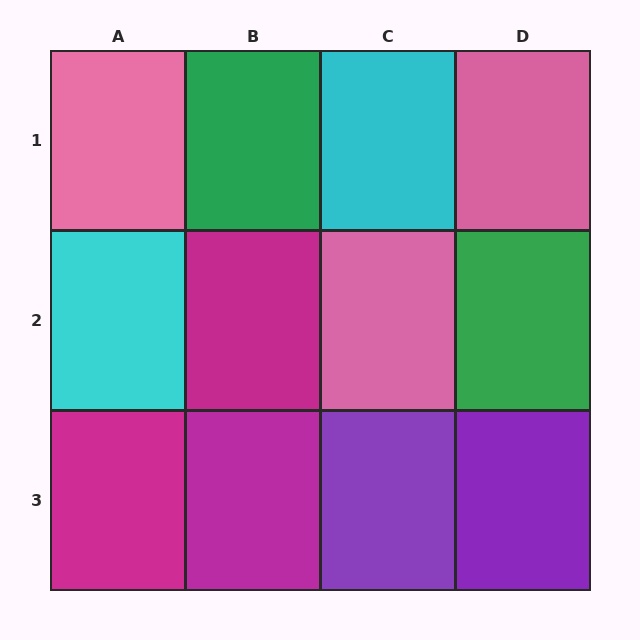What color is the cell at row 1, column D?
Pink.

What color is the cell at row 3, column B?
Magenta.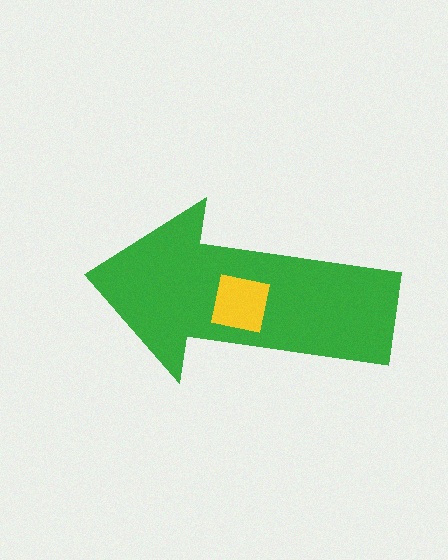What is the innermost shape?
The yellow square.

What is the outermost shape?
The green arrow.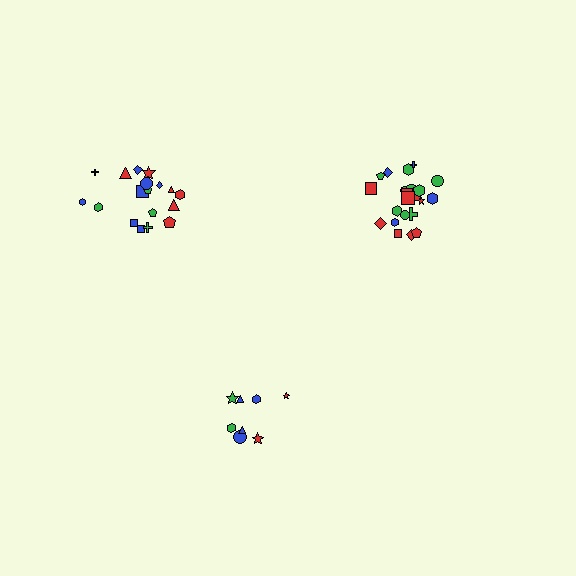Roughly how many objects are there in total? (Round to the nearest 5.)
Roughly 50 objects in total.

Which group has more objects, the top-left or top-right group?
The top-right group.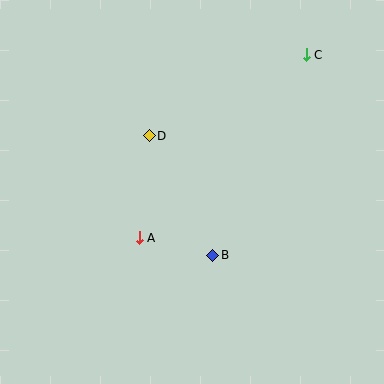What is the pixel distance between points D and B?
The distance between D and B is 136 pixels.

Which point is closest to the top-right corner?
Point C is closest to the top-right corner.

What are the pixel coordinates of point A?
Point A is at (139, 238).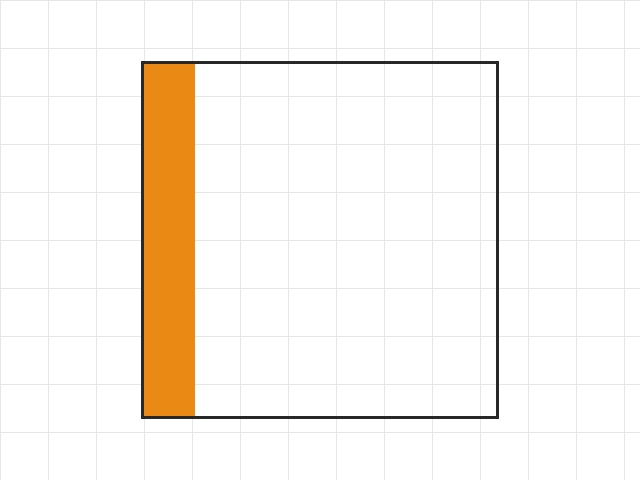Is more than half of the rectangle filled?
No.